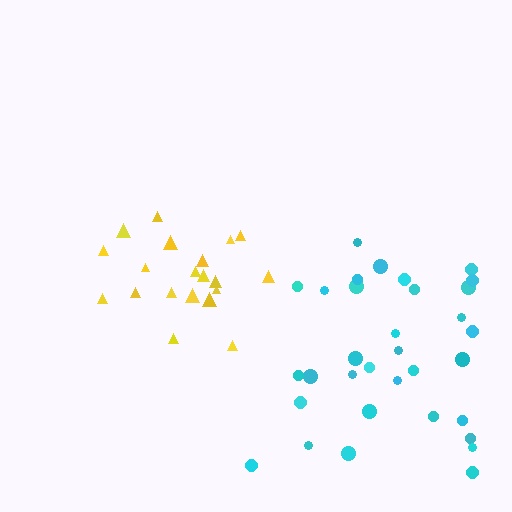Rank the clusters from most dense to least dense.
yellow, cyan.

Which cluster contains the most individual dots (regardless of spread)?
Cyan (33).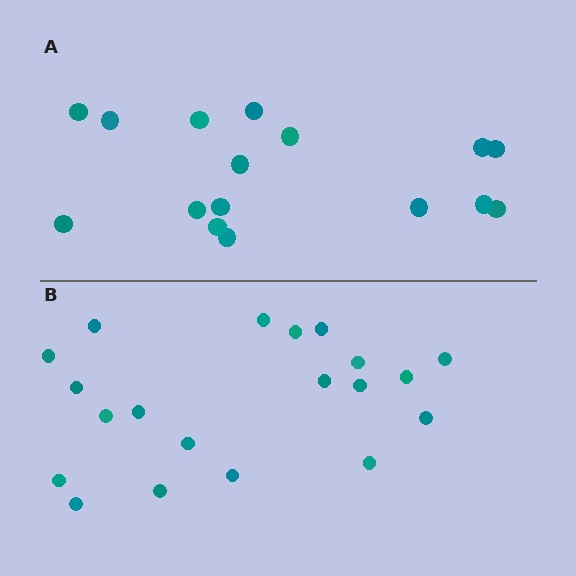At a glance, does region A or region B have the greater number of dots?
Region B (the bottom region) has more dots.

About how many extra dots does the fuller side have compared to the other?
Region B has about 4 more dots than region A.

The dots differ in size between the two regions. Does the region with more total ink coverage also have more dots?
No. Region A has more total ink coverage because its dots are larger, but region B actually contains more individual dots. Total area can be misleading — the number of items is what matters here.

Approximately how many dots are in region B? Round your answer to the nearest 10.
About 20 dots.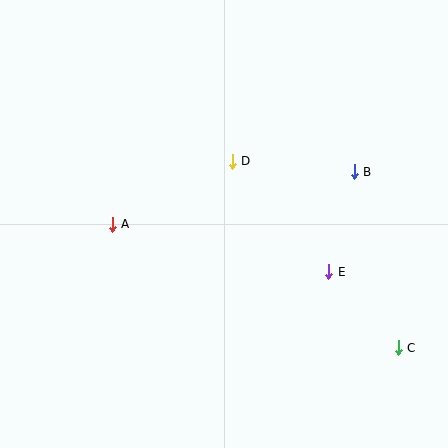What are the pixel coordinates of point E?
Point E is at (329, 272).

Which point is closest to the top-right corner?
Point B is closest to the top-right corner.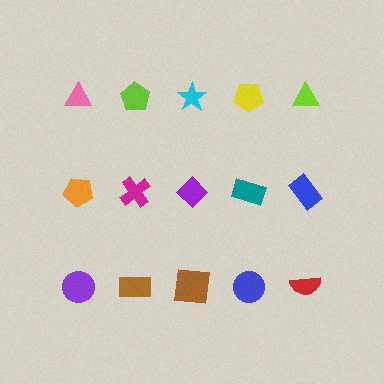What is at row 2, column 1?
An orange pentagon.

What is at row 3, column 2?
A brown rectangle.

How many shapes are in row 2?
5 shapes.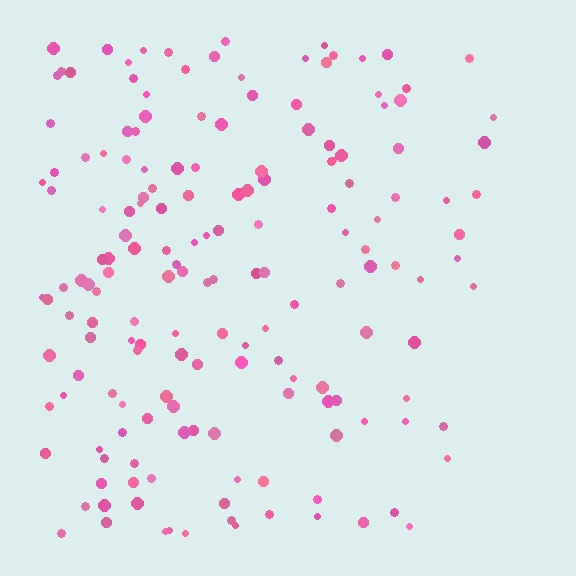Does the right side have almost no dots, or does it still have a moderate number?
Still a moderate number, just noticeably fewer than the left.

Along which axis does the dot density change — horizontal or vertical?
Horizontal.